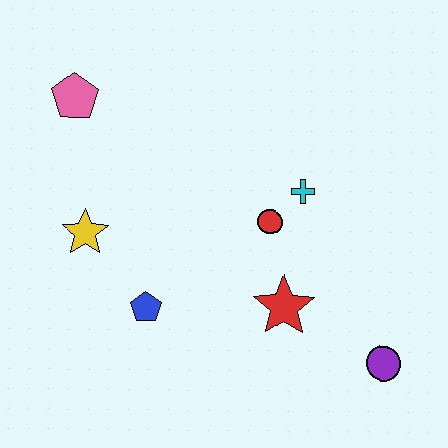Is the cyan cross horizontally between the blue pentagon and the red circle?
No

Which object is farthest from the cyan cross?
The pink pentagon is farthest from the cyan cross.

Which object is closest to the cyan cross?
The red circle is closest to the cyan cross.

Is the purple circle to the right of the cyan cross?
Yes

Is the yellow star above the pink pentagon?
No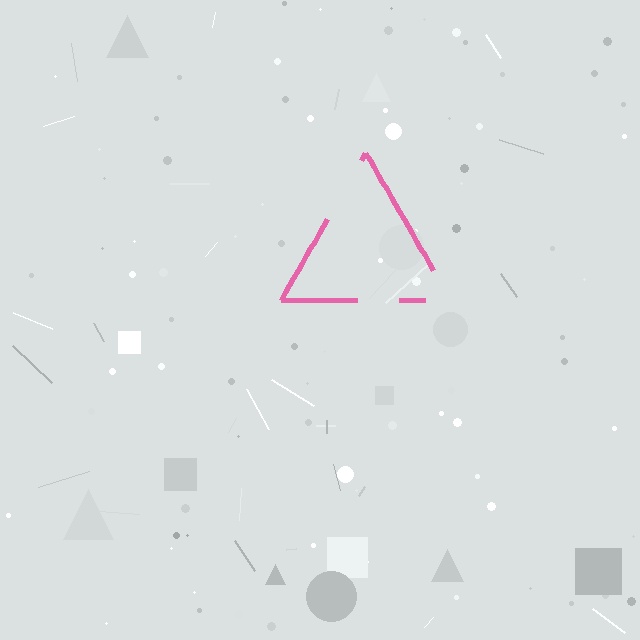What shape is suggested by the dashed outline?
The dashed outline suggests a triangle.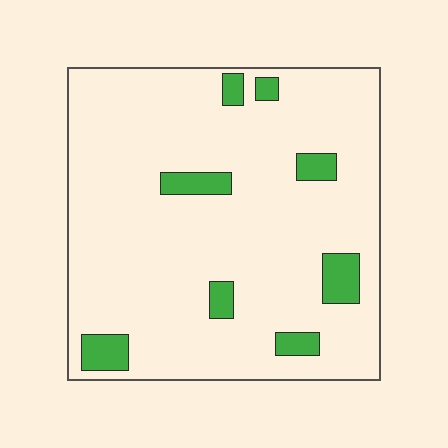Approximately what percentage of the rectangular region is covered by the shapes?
Approximately 10%.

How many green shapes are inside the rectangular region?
8.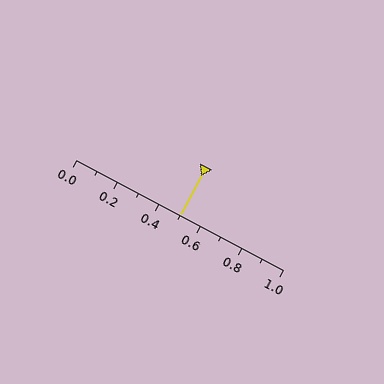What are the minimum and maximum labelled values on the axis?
The axis runs from 0.0 to 1.0.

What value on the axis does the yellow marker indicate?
The marker indicates approximately 0.5.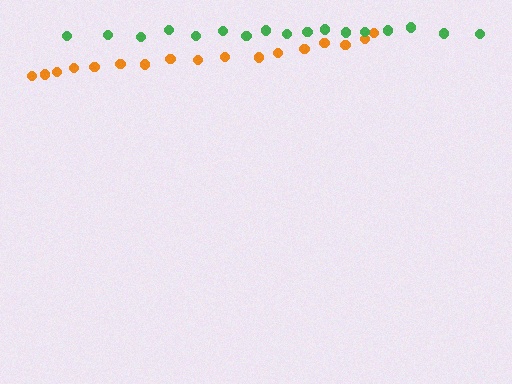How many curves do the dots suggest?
There are 2 distinct paths.